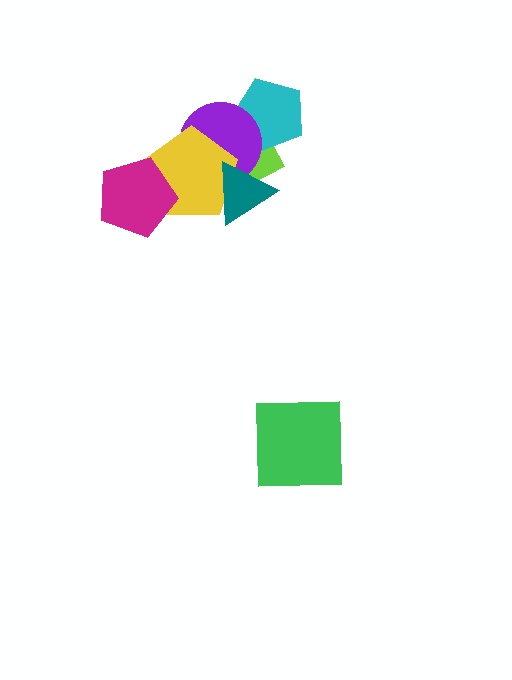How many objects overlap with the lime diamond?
3 objects overlap with the lime diamond.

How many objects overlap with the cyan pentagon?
2 objects overlap with the cyan pentagon.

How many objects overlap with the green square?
0 objects overlap with the green square.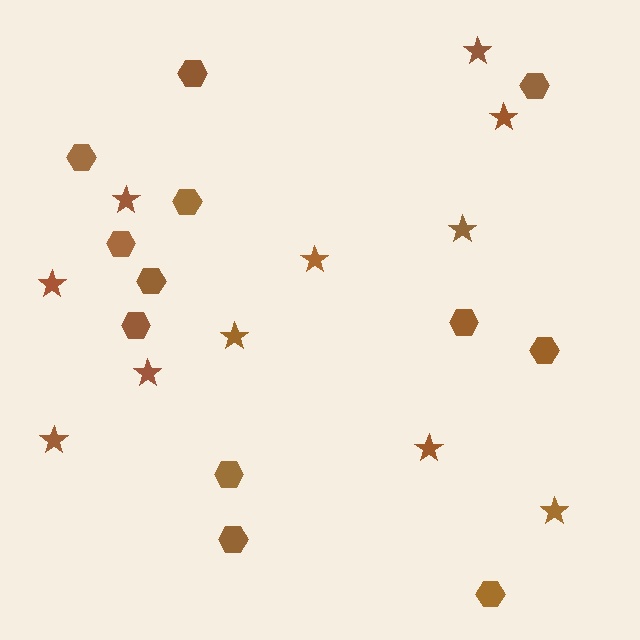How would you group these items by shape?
There are 2 groups: one group of stars (11) and one group of hexagons (12).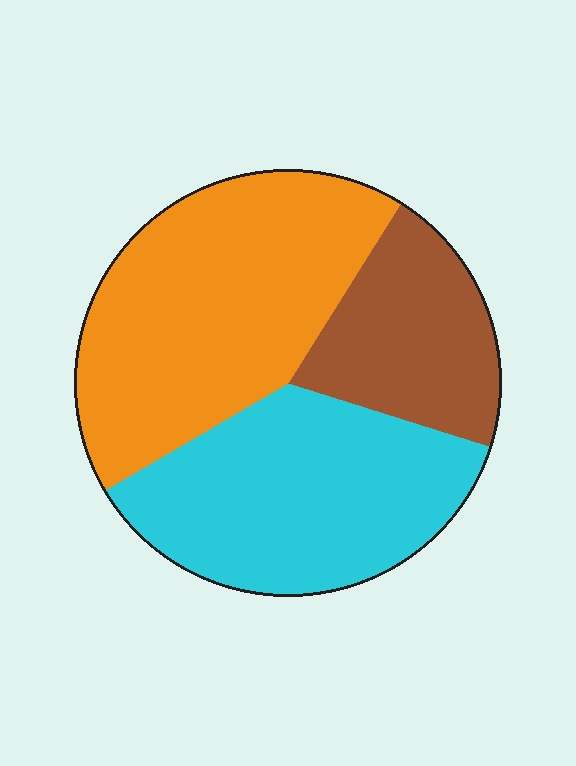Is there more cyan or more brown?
Cyan.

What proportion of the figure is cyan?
Cyan covers about 35% of the figure.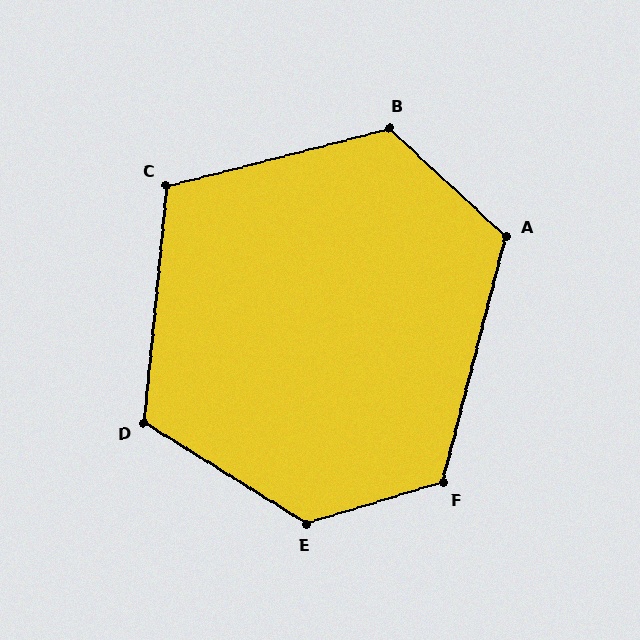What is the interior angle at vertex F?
Approximately 121 degrees (obtuse).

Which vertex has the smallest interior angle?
C, at approximately 110 degrees.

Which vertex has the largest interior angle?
E, at approximately 132 degrees.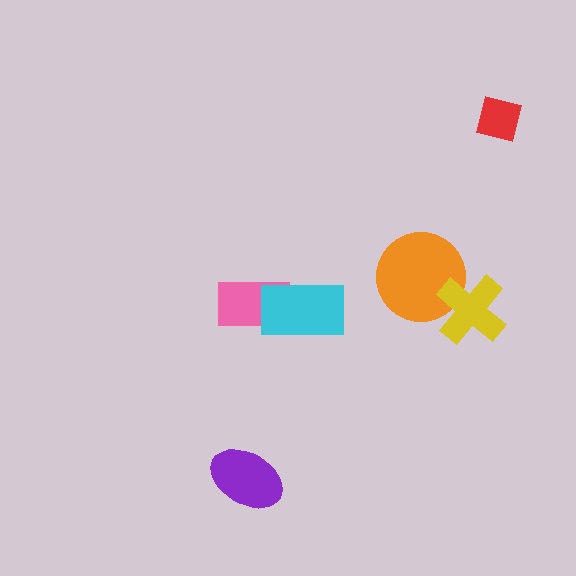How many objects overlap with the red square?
0 objects overlap with the red square.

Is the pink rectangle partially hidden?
Yes, it is partially covered by another shape.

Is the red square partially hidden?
No, no other shape covers it.